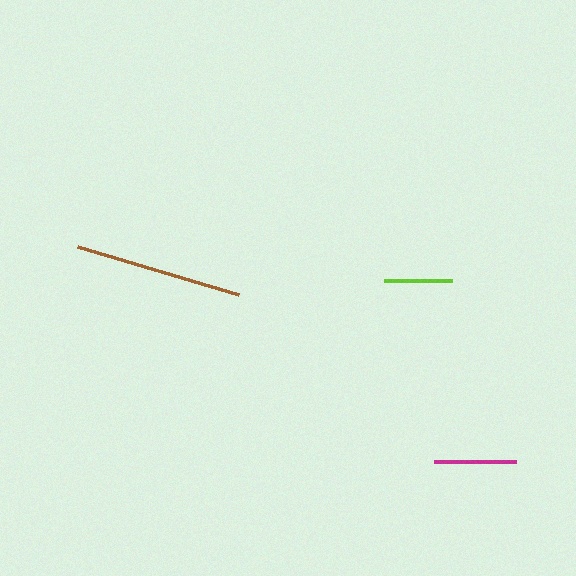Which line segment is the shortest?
The lime line is the shortest at approximately 68 pixels.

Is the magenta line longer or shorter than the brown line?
The brown line is longer than the magenta line.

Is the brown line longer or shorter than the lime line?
The brown line is longer than the lime line.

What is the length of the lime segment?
The lime segment is approximately 68 pixels long.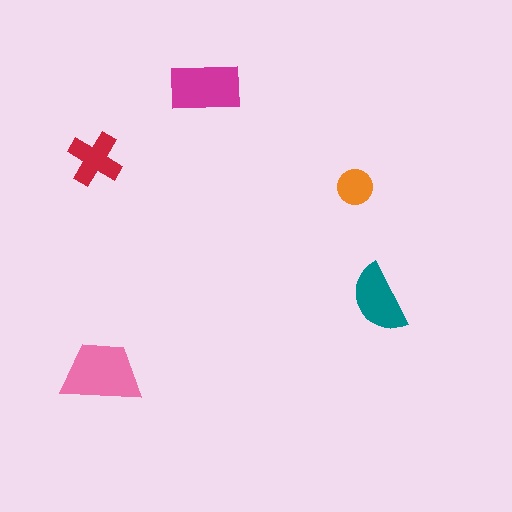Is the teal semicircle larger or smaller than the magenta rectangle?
Smaller.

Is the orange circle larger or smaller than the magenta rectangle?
Smaller.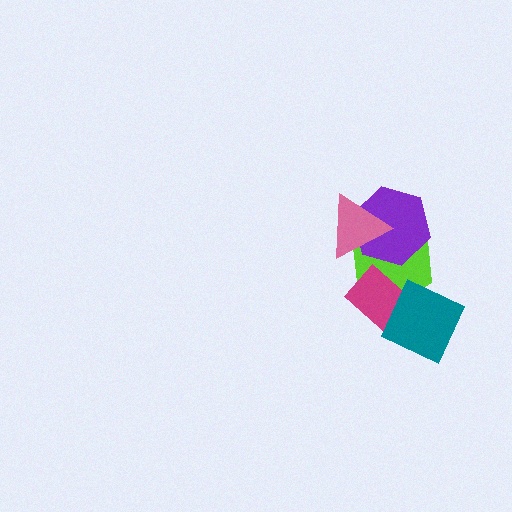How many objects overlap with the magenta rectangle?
2 objects overlap with the magenta rectangle.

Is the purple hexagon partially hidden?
Yes, it is partially covered by another shape.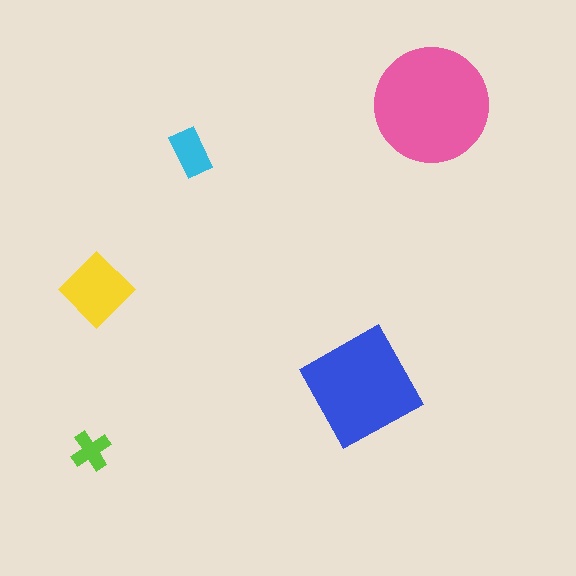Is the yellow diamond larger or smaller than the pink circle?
Smaller.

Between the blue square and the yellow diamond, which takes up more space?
The blue square.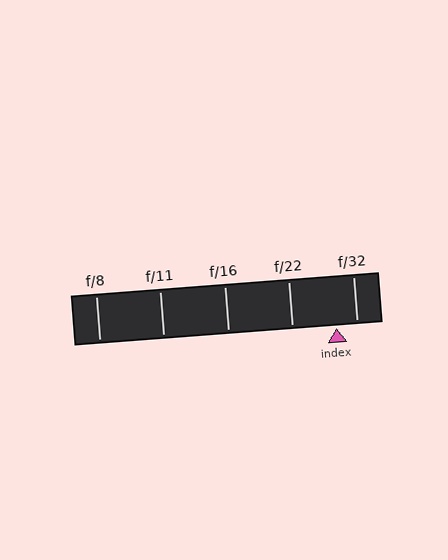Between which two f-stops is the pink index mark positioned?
The index mark is between f/22 and f/32.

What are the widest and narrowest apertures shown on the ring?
The widest aperture shown is f/8 and the narrowest is f/32.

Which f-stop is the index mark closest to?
The index mark is closest to f/32.